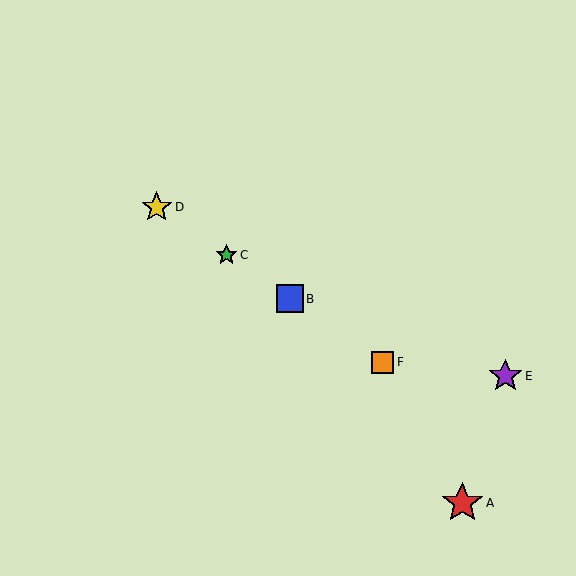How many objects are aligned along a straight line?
4 objects (B, C, D, F) are aligned along a straight line.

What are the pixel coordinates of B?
Object B is at (290, 299).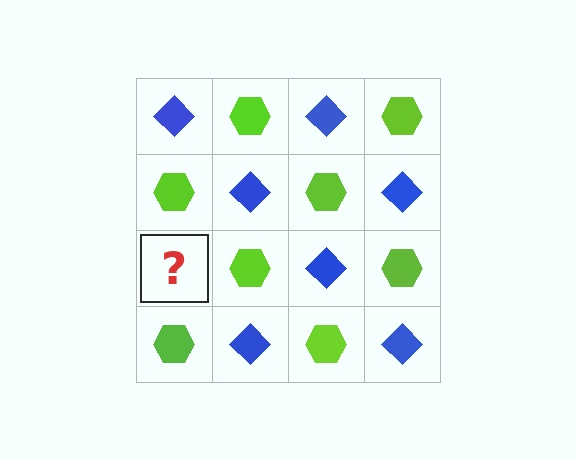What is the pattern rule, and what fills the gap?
The rule is that it alternates blue diamond and lime hexagon in a checkerboard pattern. The gap should be filled with a blue diamond.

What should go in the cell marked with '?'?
The missing cell should contain a blue diamond.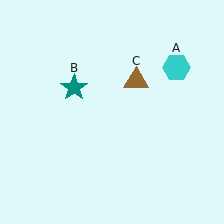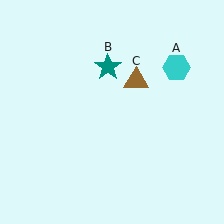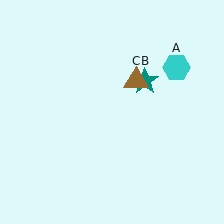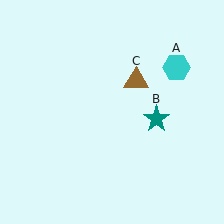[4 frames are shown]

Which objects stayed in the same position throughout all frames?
Cyan hexagon (object A) and brown triangle (object C) remained stationary.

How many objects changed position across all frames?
1 object changed position: teal star (object B).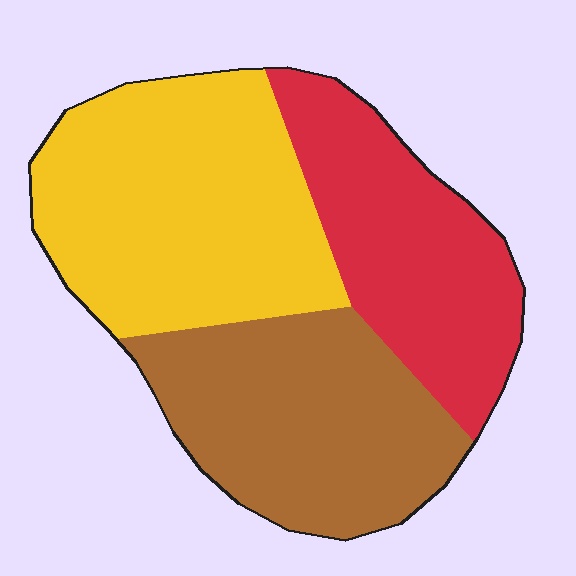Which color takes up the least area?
Red, at roughly 30%.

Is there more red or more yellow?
Yellow.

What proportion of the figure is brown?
Brown takes up about one third (1/3) of the figure.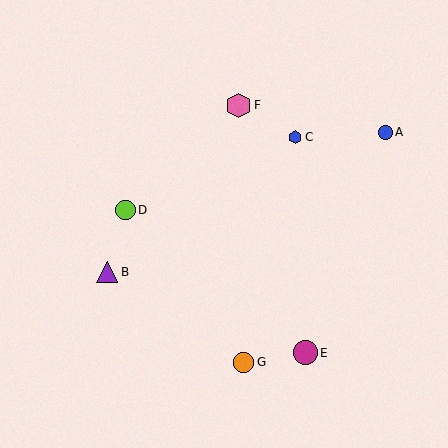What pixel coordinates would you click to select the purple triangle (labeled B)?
Click at (107, 272) to select the purple triangle B.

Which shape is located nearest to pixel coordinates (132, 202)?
The lime circle (labeled D) at (126, 210) is nearest to that location.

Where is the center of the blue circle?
The center of the blue circle is at (385, 132).